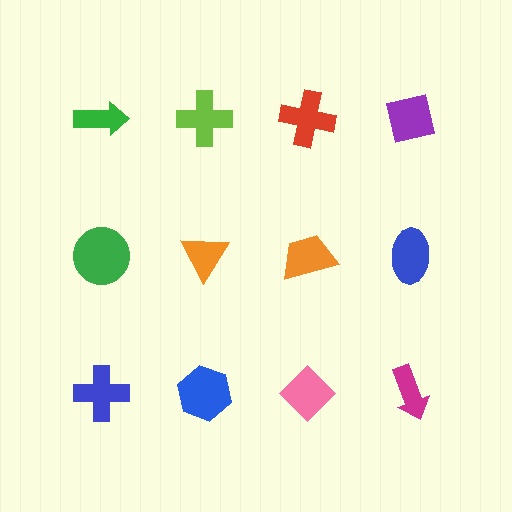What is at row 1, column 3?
A red cross.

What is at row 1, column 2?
A lime cross.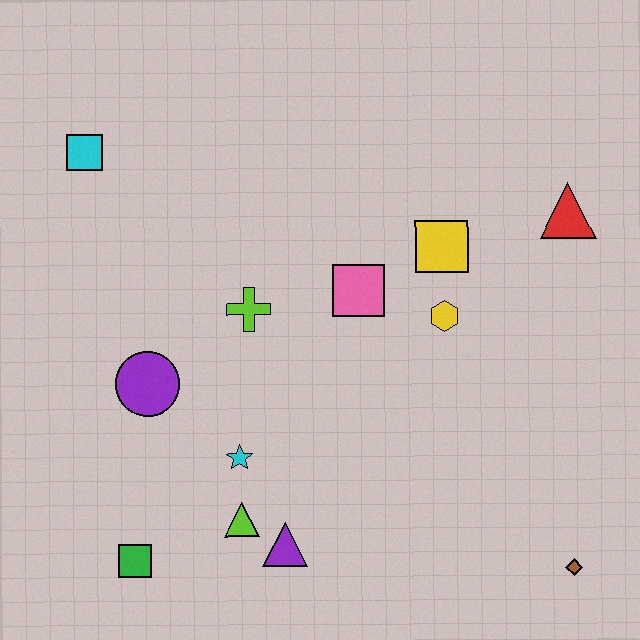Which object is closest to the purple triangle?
The lime triangle is closest to the purple triangle.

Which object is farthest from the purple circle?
The brown diamond is farthest from the purple circle.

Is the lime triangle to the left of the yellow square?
Yes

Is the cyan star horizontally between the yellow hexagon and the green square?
Yes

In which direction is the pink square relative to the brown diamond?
The pink square is above the brown diamond.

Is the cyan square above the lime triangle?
Yes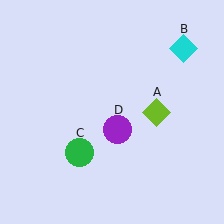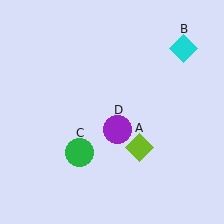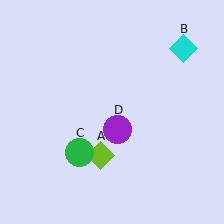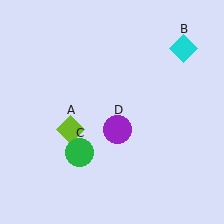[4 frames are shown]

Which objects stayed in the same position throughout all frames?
Cyan diamond (object B) and green circle (object C) and purple circle (object D) remained stationary.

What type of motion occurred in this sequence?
The lime diamond (object A) rotated clockwise around the center of the scene.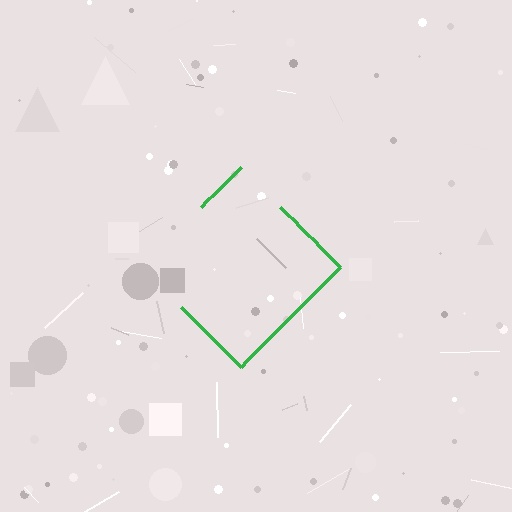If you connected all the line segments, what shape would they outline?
They would outline a diamond.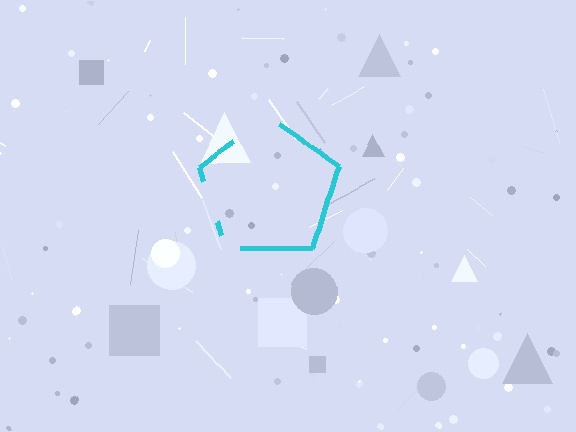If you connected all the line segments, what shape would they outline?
They would outline a pentagon.